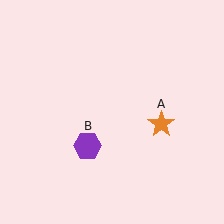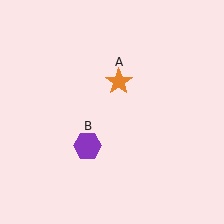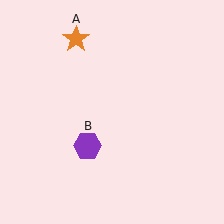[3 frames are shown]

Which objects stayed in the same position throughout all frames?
Purple hexagon (object B) remained stationary.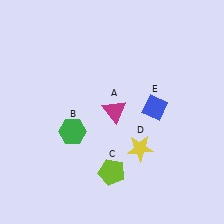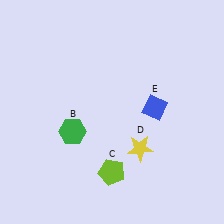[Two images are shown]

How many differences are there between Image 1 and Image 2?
There is 1 difference between the two images.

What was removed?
The magenta triangle (A) was removed in Image 2.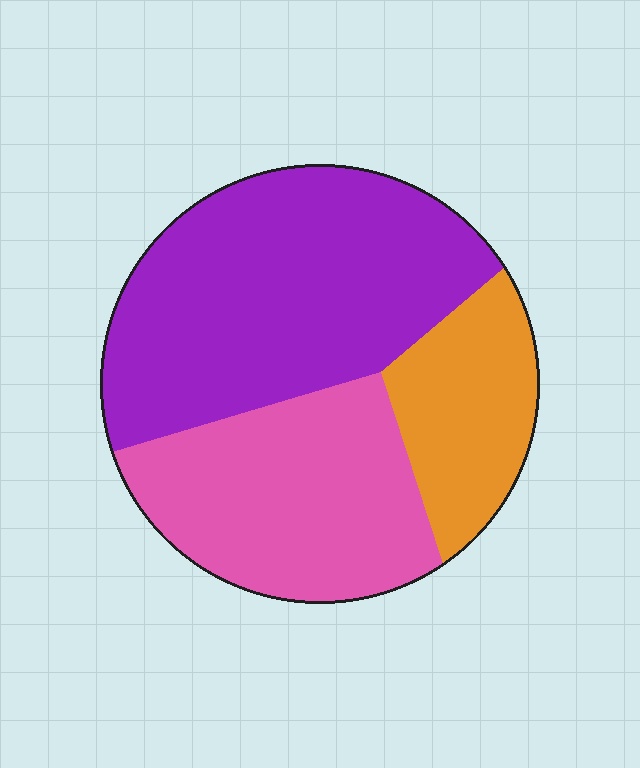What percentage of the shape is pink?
Pink covers around 35% of the shape.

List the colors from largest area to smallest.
From largest to smallest: purple, pink, orange.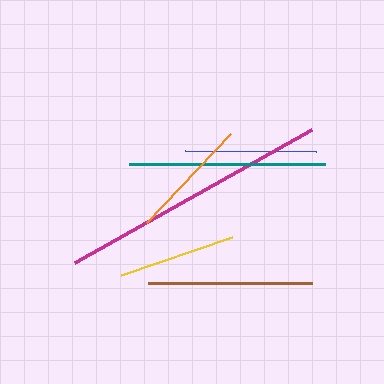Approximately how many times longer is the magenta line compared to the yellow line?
The magenta line is approximately 2.3 times the length of the yellow line.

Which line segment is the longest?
The magenta line is the longest at approximately 272 pixels.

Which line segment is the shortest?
The yellow line is the shortest at approximately 118 pixels.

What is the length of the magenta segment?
The magenta segment is approximately 272 pixels long.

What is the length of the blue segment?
The blue segment is approximately 131 pixels long.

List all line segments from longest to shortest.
From longest to shortest: magenta, teal, brown, blue, orange, yellow.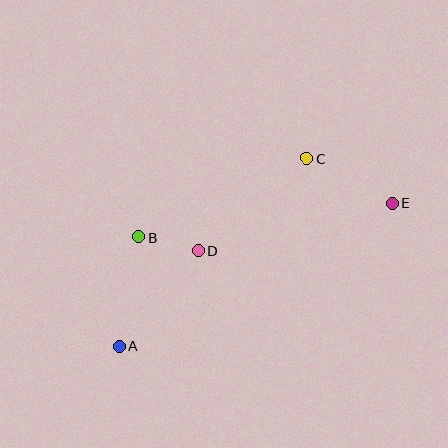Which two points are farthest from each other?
Points A and E are farthest from each other.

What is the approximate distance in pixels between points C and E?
The distance between C and E is approximately 96 pixels.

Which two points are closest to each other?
Points B and D are closest to each other.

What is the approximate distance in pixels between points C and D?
The distance between C and D is approximately 143 pixels.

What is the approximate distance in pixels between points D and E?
The distance between D and E is approximately 200 pixels.